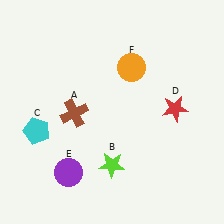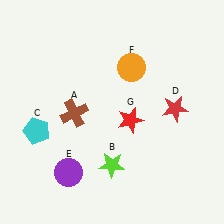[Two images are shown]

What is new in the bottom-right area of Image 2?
A red star (G) was added in the bottom-right area of Image 2.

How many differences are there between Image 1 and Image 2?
There is 1 difference between the two images.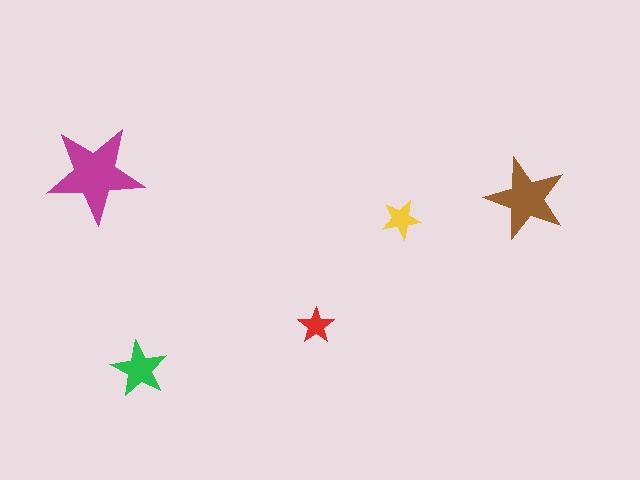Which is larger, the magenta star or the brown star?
The magenta one.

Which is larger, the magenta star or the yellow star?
The magenta one.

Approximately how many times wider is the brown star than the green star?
About 1.5 times wider.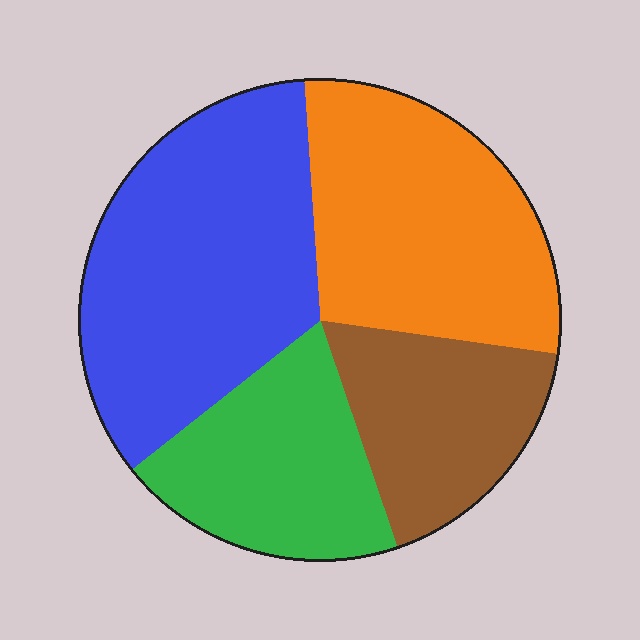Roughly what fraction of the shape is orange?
Orange covers roughly 30% of the shape.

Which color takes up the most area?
Blue, at roughly 35%.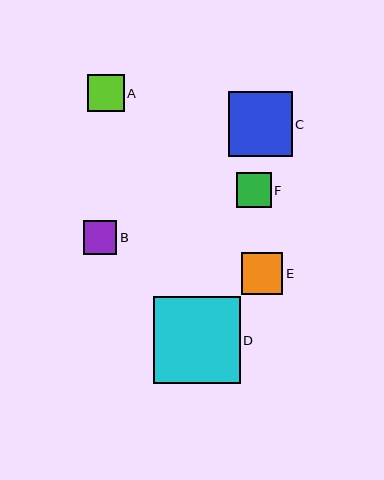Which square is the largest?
Square D is the largest with a size of approximately 87 pixels.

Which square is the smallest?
Square B is the smallest with a size of approximately 34 pixels.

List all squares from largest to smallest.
From largest to smallest: D, C, E, A, F, B.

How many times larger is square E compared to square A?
Square E is approximately 1.1 times the size of square A.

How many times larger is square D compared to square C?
Square D is approximately 1.4 times the size of square C.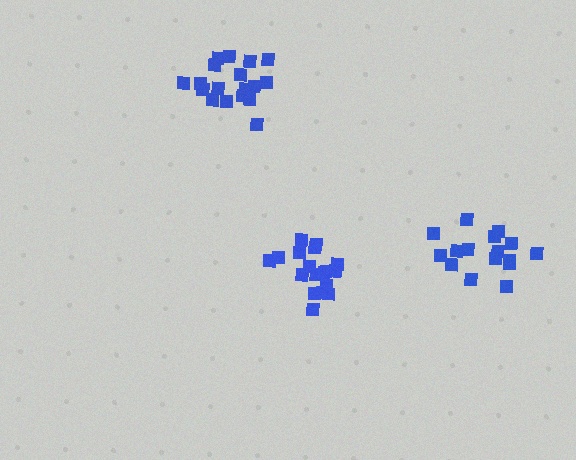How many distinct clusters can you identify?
There are 3 distinct clusters.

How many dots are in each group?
Group 1: 19 dots, Group 2: 16 dots, Group 3: 18 dots (53 total).